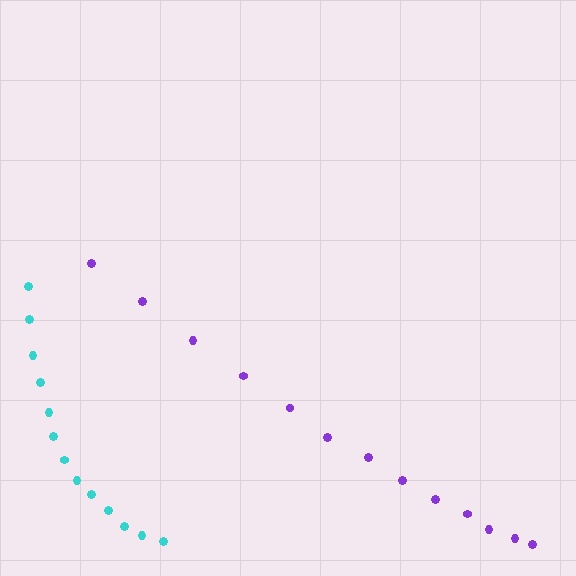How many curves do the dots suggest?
There are 2 distinct paths.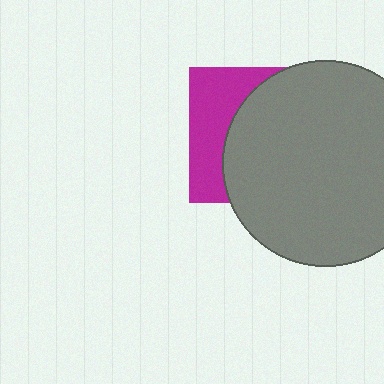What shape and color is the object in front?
The object in front is a gray circle.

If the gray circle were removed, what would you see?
You would see the complete magenta square.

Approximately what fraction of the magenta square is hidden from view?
Roughly 66% of the magenta square is hidden behind the gray circle.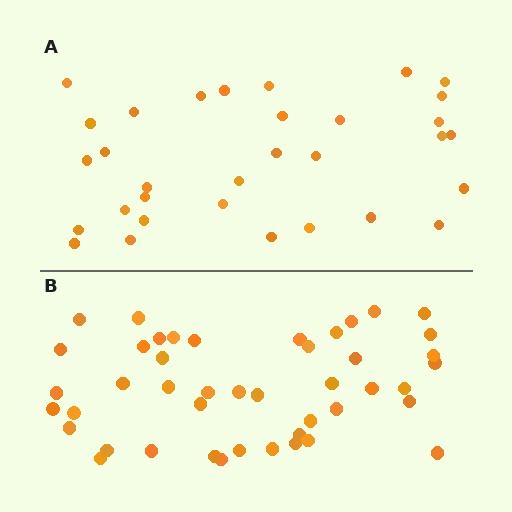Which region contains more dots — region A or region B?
Region B (the bottom region) has more dots.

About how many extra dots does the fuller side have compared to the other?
Region B has approximately 15 more dots than region A.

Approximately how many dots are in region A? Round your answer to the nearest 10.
About 30 dots. (The exact count is 32, which rounds to 30.)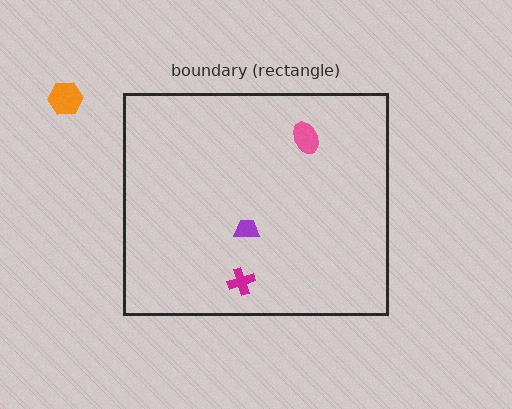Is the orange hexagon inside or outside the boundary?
Outside.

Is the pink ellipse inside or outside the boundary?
Inside.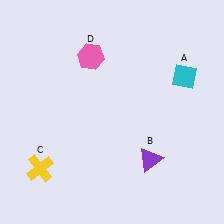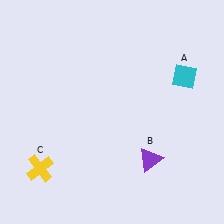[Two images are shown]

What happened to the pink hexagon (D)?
The pink hexagon (D) was removed in Image 2. It was in the top-left area of Image 1.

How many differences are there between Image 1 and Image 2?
There is 1 difference between the two images.